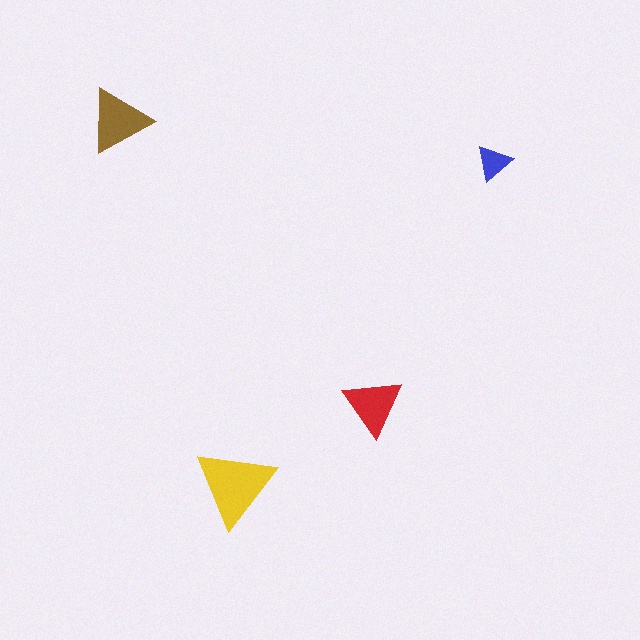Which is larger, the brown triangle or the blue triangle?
The brown one.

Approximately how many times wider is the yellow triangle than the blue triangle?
About 2 times wider.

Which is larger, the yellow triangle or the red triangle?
The yellow one.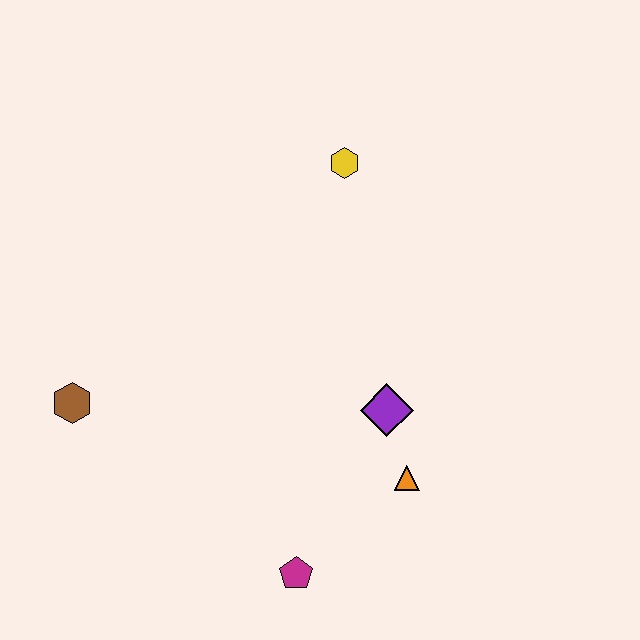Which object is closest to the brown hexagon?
The magenta pentagon is closest to the brown hexagon.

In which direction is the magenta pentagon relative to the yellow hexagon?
The magenta pentagon is below the yellow hexagon.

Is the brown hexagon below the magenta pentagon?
No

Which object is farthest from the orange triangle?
The brown hexagon is farthest from the orange triangle.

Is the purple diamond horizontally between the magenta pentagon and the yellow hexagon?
No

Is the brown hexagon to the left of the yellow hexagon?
Yes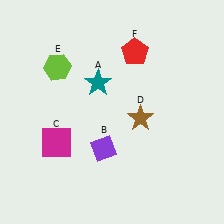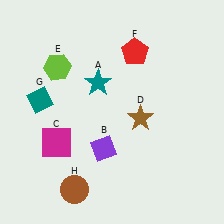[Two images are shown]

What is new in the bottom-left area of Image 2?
A brown circle (H) was added in the bottom-left area of Image 2.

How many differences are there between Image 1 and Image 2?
There are 2 differences between the two images.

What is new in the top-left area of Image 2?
A teal diamond (G) was added in the top-left area of Image 2.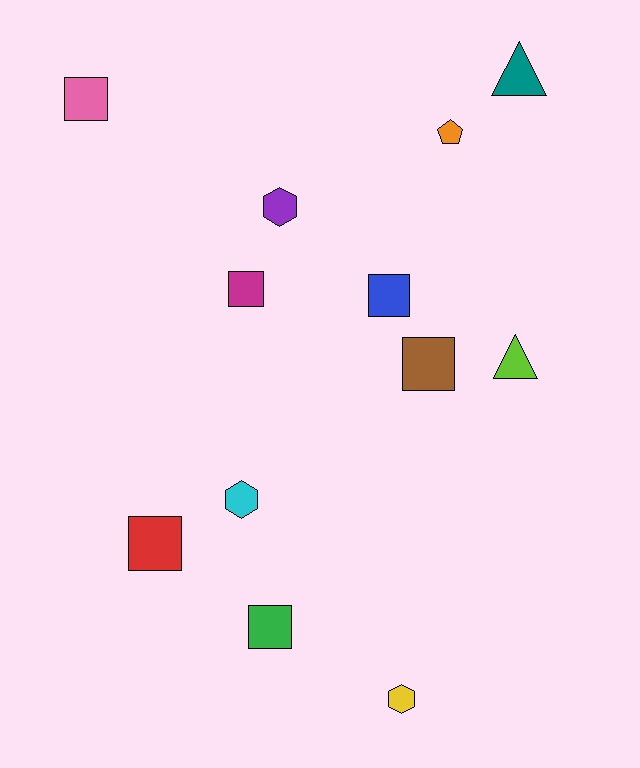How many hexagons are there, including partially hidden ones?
There are 3 hexagons.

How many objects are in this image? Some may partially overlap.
There are 12 objects.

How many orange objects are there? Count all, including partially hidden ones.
There is 1 orange object.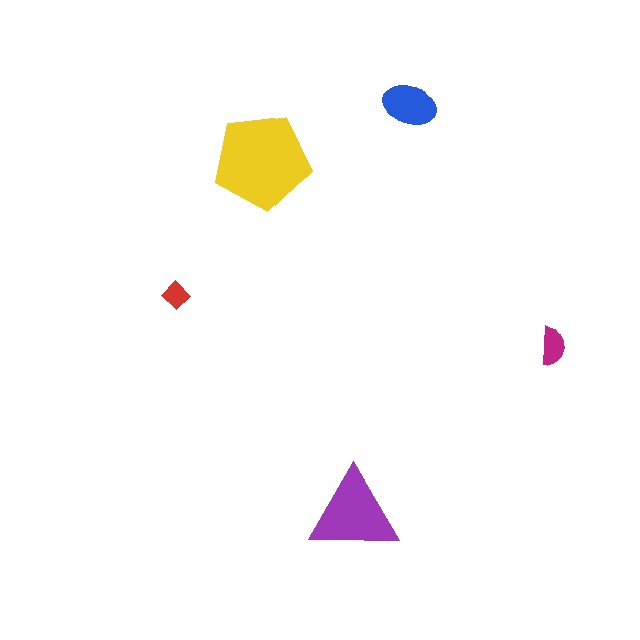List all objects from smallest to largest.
The red diamond, the magenta semicircle, the blue ellipse, the purple triangle, the yellow pentagon.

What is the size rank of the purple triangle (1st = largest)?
2nd.